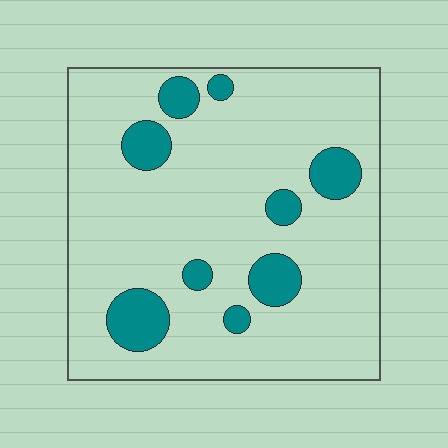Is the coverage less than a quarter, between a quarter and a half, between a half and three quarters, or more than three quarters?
Less than a quarter.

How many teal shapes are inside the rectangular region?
9.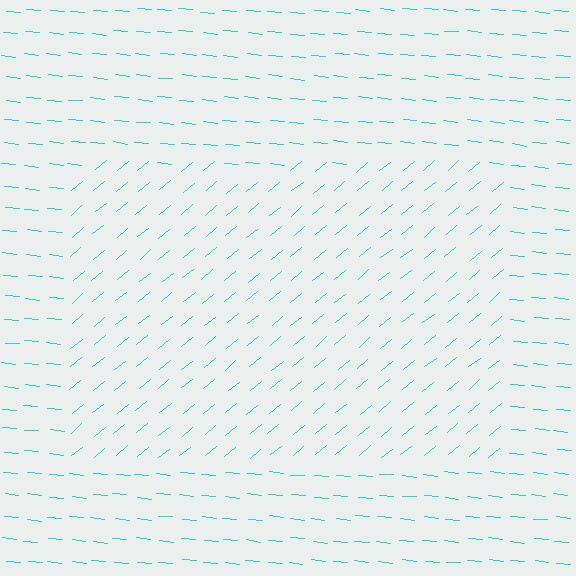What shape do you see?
I see a rectangle.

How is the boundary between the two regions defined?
The boundary is defined purely by a change in line orientation (approximately 45 degrees difference). All lines are the same color and thickness.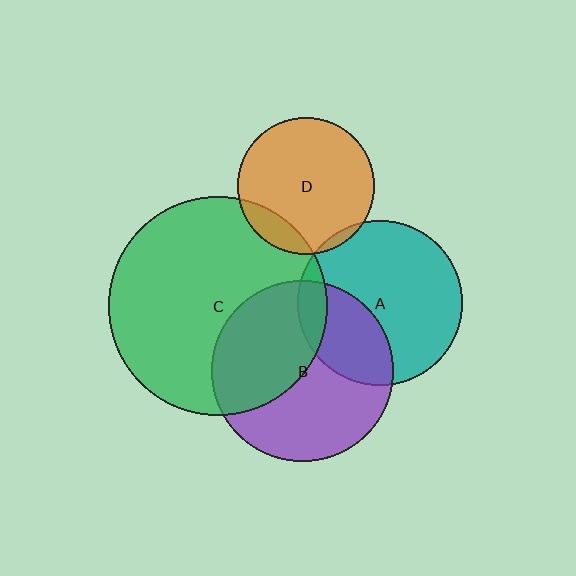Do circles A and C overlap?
Yes.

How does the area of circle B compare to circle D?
Approximately 1.8 times.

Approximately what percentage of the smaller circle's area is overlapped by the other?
Approximately 10%.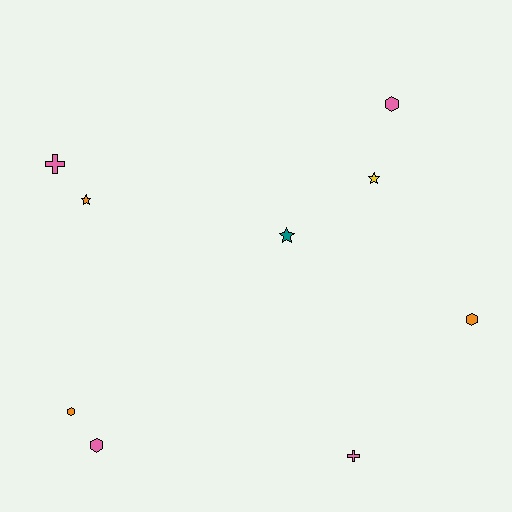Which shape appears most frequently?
Hexagon, with 4 objects.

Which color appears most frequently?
Pink, with 4 objects.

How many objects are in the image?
There are 9 objects.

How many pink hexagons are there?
There are 2 pink hexagons.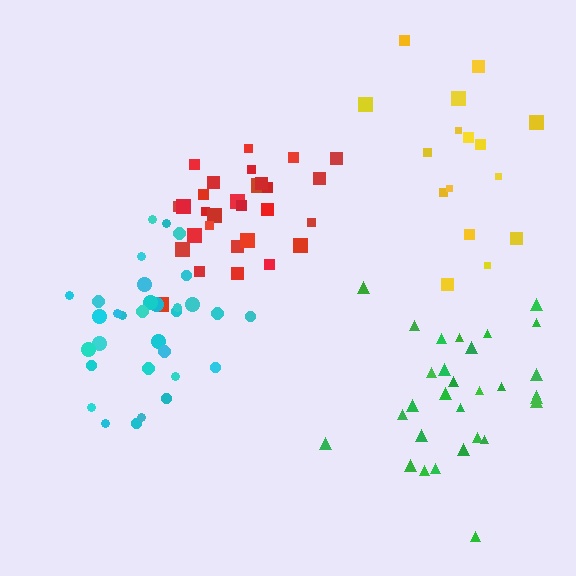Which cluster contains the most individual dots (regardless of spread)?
Cyan (32).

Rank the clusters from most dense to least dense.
red, cyan, green, yellow.